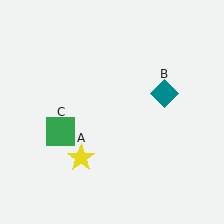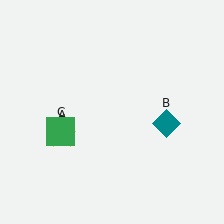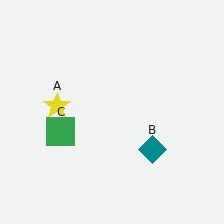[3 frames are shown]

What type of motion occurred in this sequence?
The yellow star (object A), teal diamond (object B) rotated clockwise around the center of the scene.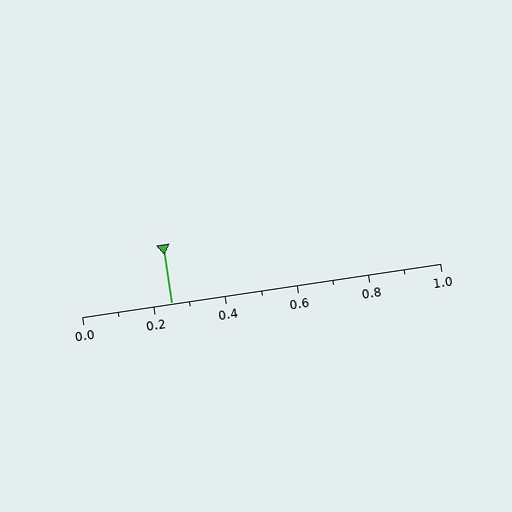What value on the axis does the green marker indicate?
The marker indicates approximately 0.25.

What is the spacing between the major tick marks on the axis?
The major ticks are spaced 0.2 apart.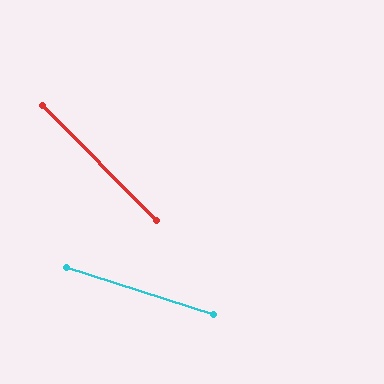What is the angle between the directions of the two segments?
Approximately 27 degrees.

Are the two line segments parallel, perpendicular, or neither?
Neither parallel nor perpendicular — they differ by about 27°.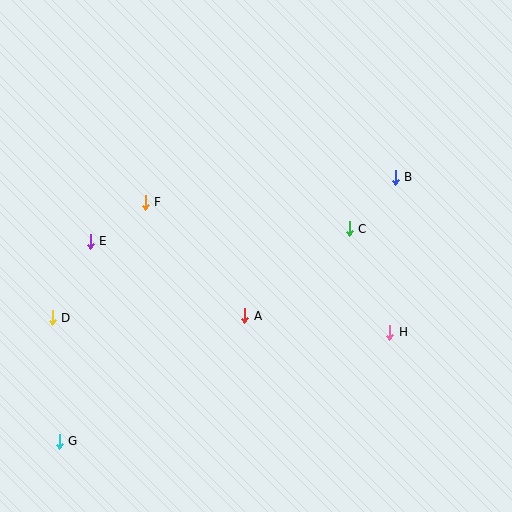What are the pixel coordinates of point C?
Point C is at (349, 229).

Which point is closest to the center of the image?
Point A at (245, 316) is closest to the center.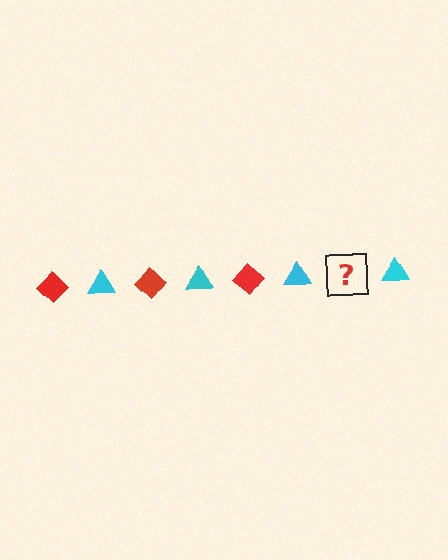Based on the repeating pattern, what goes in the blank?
The blank should be a red diamond.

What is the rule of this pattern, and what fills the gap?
The rule is that the pattern alternates between red diamond and cyan triangle. The gap should be filled with a red diamond.